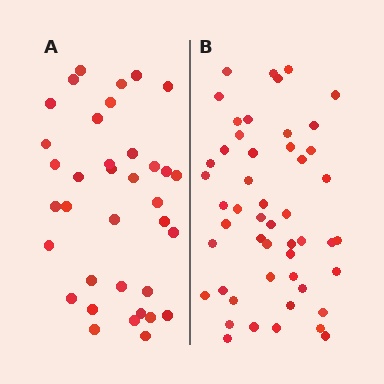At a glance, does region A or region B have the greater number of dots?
Region B (the right region) has more dots.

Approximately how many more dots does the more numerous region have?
Region B has approximately 15 more dots than region A.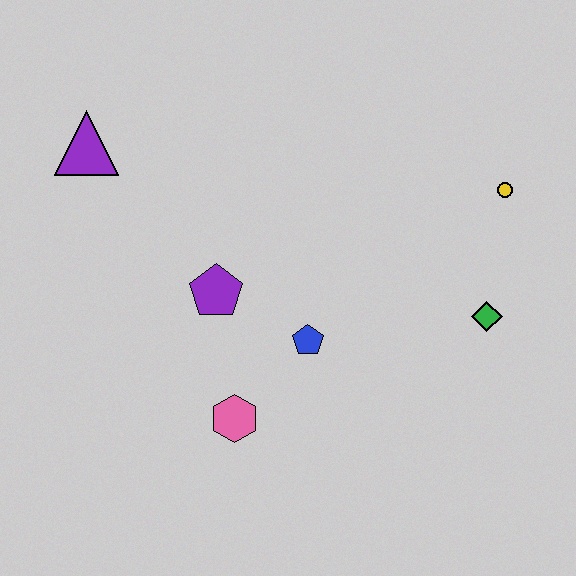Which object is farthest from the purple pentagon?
The yellow circle is farthest from the purple pentagon.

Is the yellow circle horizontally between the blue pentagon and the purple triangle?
No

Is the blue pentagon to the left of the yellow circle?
Yes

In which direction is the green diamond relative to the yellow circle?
The green diamond is below the yellow circle.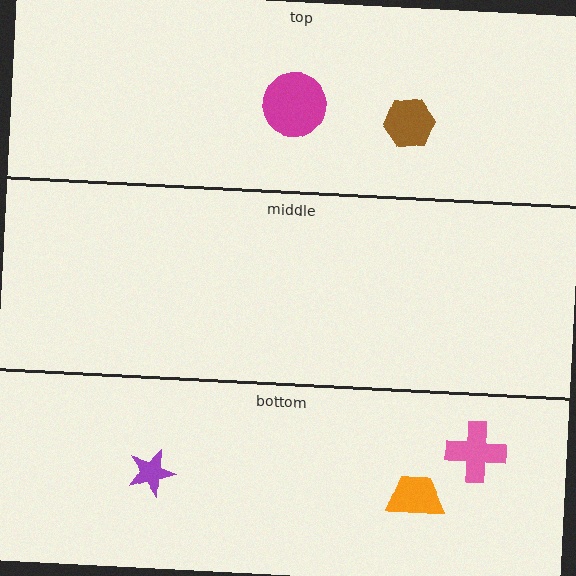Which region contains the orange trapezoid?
The bottom region.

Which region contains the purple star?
The bottom region.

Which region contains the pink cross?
The bottom region.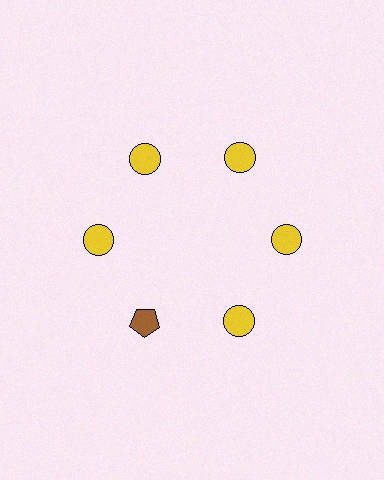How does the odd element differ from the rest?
It differs in both color (brown instead of yellow) and shape (pentagon instead of circle).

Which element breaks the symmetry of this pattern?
The brown pentagon at roughly the 7 o'clock position breaks the symmetry. All other shapes are yellow circles.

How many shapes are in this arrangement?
There are 6 shapes arranged in a ring pattern.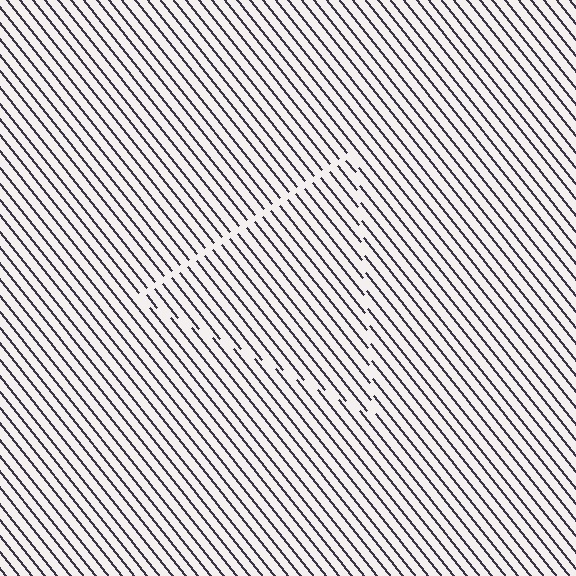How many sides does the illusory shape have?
3 sides — the line-ends trace a triangle.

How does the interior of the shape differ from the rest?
The interior of the shape contains the same grating, shifted by half a period — the contour is defined by the phase discontinuity where line-ends from the inner and outer gratings abut.